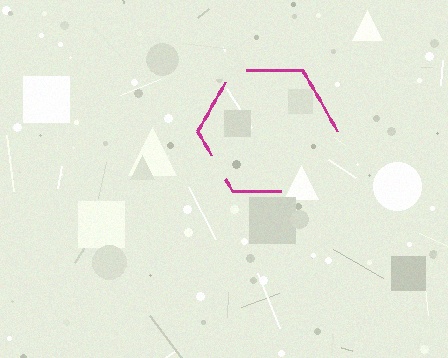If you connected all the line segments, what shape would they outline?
They would outline a hexagon.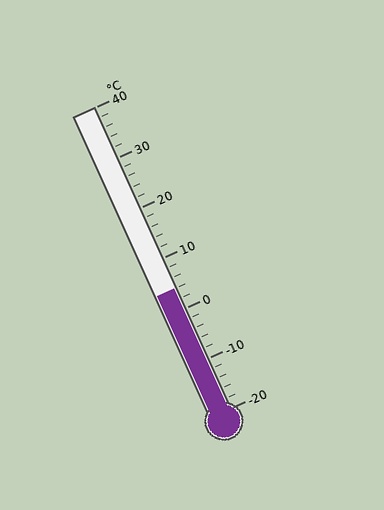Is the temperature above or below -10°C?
The temperature is above -10°C.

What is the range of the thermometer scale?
The thermometer scale ranges from -20°C to 40°C.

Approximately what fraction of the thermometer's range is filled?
The thermometer is filled to approximately 40% of its range.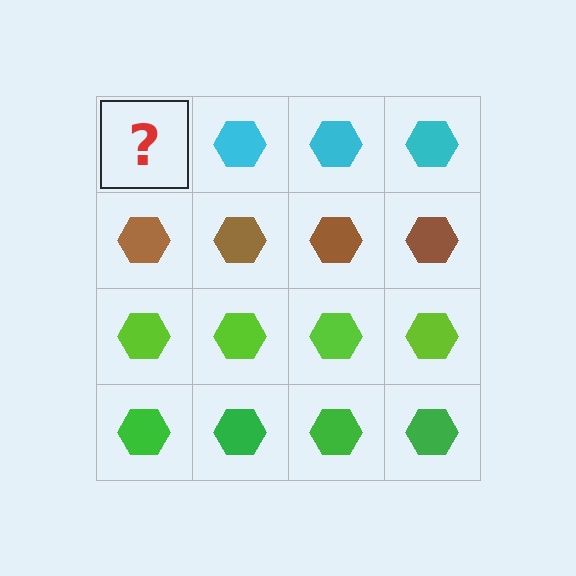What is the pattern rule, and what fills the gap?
The rule is that each row has a consistent color. The gap should be filled with a cyan hexagon.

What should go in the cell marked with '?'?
The missing cell should contain a cyan hexagon.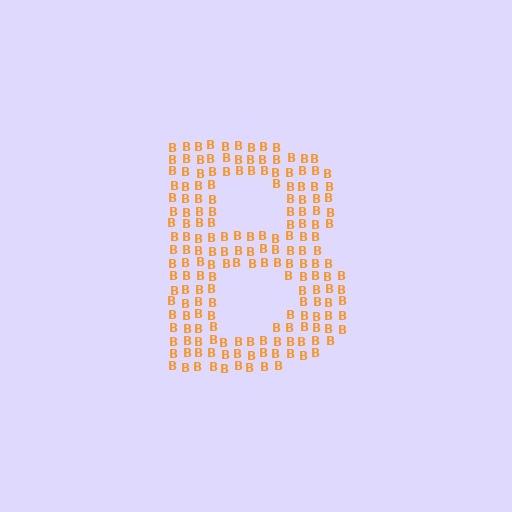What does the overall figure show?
The overall figure shows the letter B.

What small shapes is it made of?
It is made of small letter B's.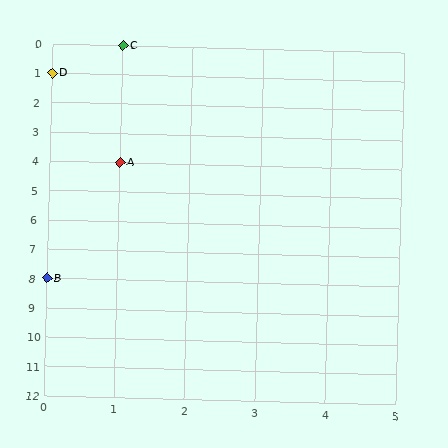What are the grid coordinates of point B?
Point B is at grid coordinates (0, 8).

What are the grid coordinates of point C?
Point C is at grid coordinates (1, 0).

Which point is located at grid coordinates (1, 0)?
Point C is at (1, 0).